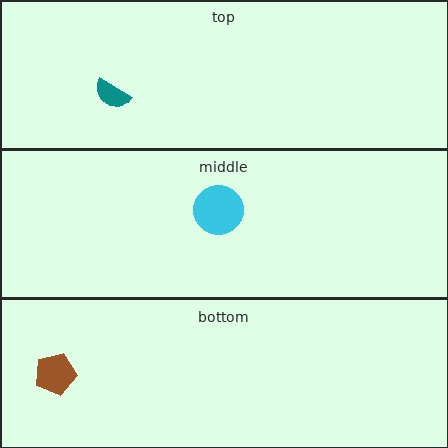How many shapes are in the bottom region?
1.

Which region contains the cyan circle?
The middle region.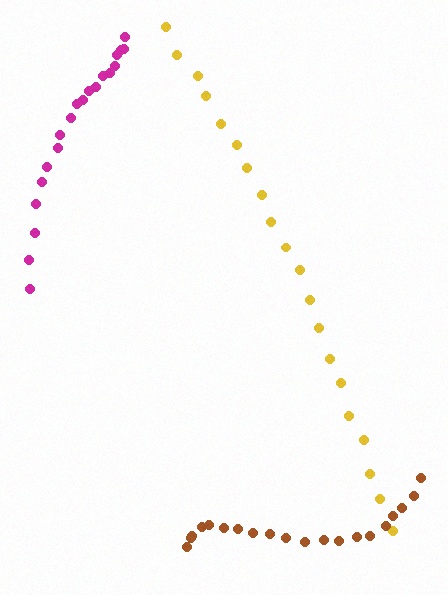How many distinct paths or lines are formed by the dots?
There are 3 distinct paths.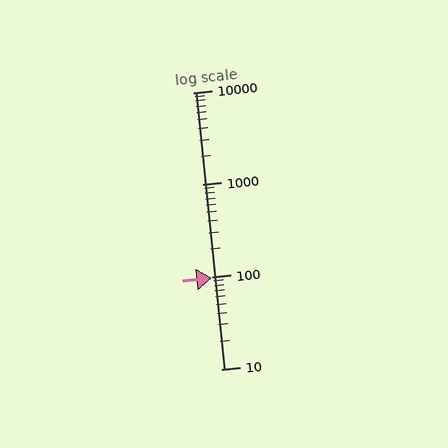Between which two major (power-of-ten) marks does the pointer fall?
The pointer is between 10 and 100.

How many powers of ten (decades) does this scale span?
The scale spans 3 decades, from 10 to 10000.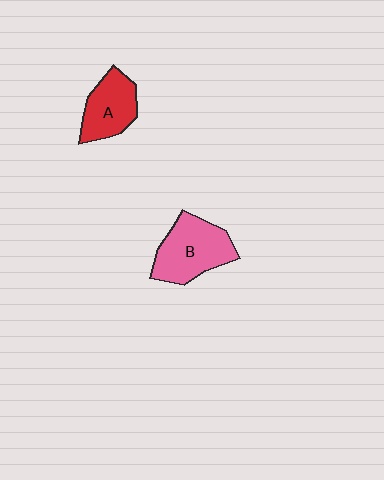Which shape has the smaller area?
Shape A (red).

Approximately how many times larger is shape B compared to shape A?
Approximately 1.3 times.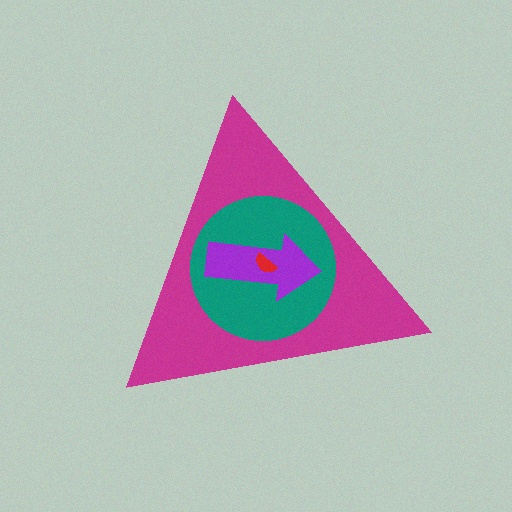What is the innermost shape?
The red semicircle.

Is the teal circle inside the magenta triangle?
Yes.